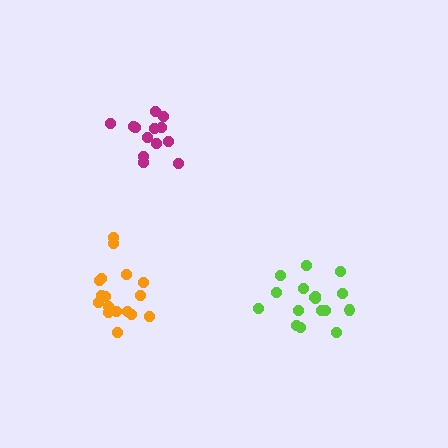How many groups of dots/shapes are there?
There are 3 groups.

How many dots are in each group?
Group 1: 17 dots, Group 2: 17 dots, Group 3: 13 dots (47 total).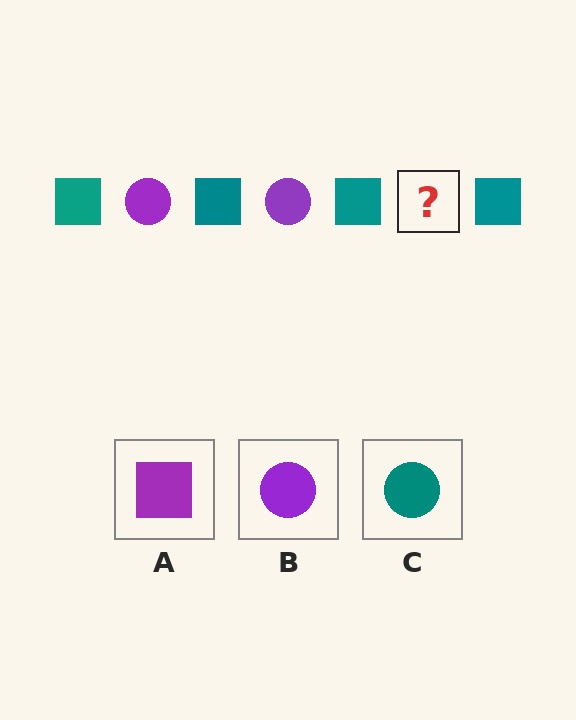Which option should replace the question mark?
Option B.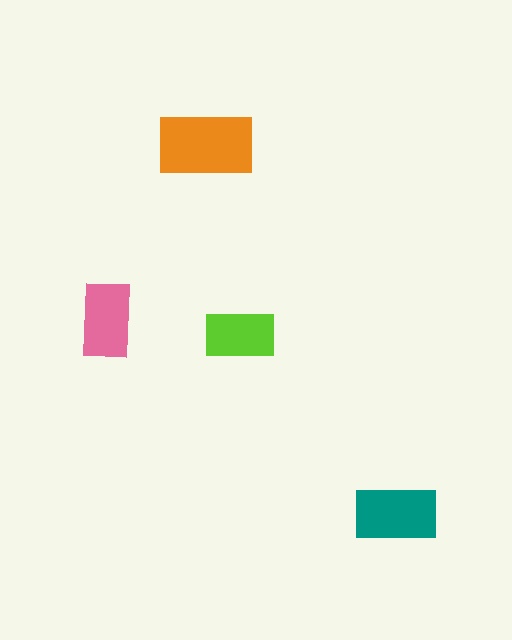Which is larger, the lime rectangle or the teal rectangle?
The teal one.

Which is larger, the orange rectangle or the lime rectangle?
The orange one.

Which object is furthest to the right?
The teal rectangle is rightmost.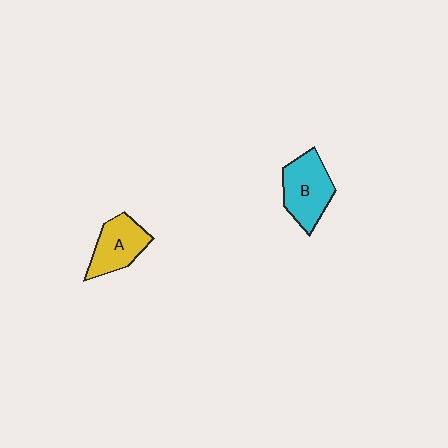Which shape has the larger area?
Shape B (cyan).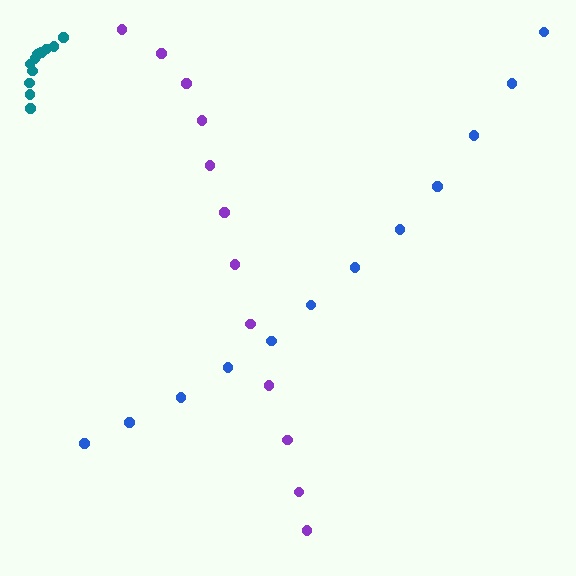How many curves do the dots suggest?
There are 3 distinct paths.